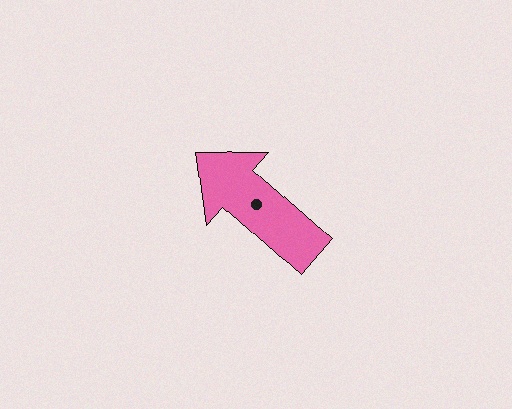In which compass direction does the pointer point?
Northwest.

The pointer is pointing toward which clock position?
Roughly 10 o'clock.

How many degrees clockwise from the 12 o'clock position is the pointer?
Approximately 311 degrees.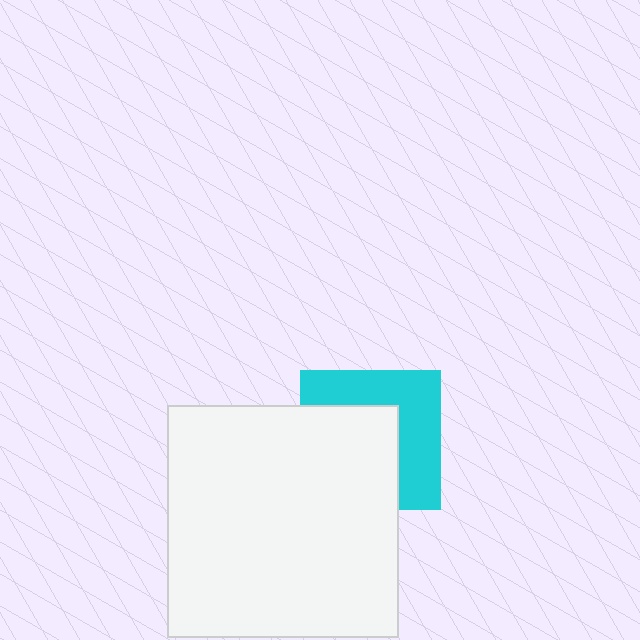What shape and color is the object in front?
The object in front is a white square.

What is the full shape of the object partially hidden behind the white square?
The partially hidden object is a cyan square.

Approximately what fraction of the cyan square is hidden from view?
Roughly 52% of the cyan square is hidden behind the white square.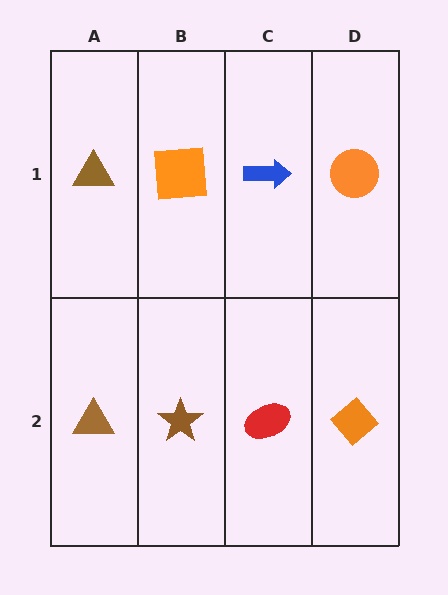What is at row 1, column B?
An orange square.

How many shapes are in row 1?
4 shapes.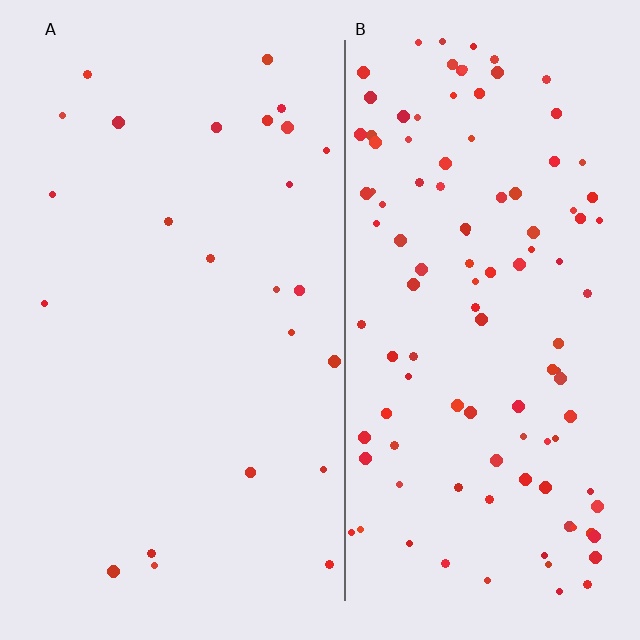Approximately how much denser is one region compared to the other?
Approximately 4.6× — region B over region A.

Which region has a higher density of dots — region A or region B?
B (the right).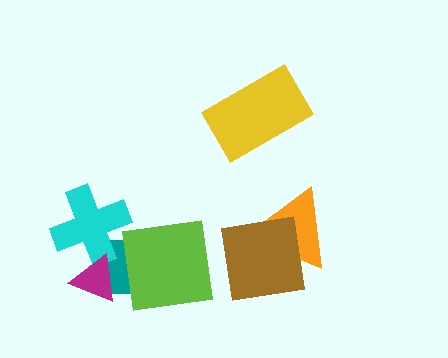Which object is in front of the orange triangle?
The brown square is in front of the orange triangle.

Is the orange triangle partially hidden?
Yes, it is partially covered by another shape.